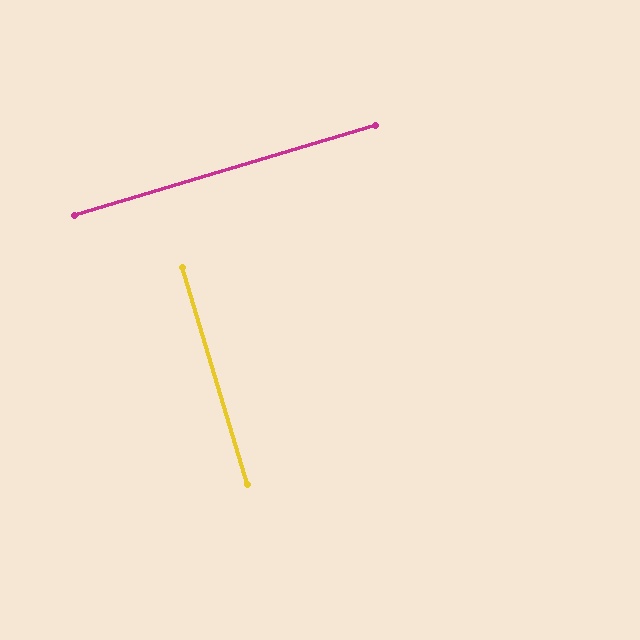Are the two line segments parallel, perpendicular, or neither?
Perpendicular — they meet at approximately 90°.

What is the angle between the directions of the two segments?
Approximately 90 degrees.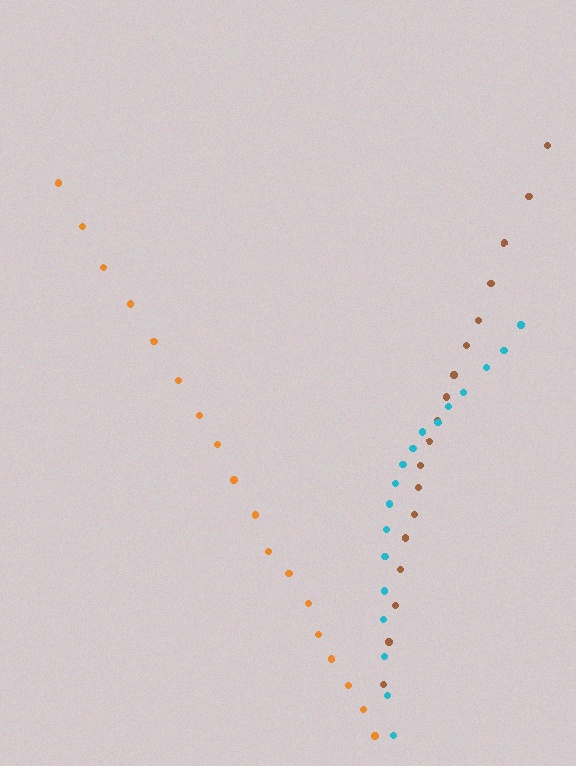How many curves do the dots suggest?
There are 3 distinct paths.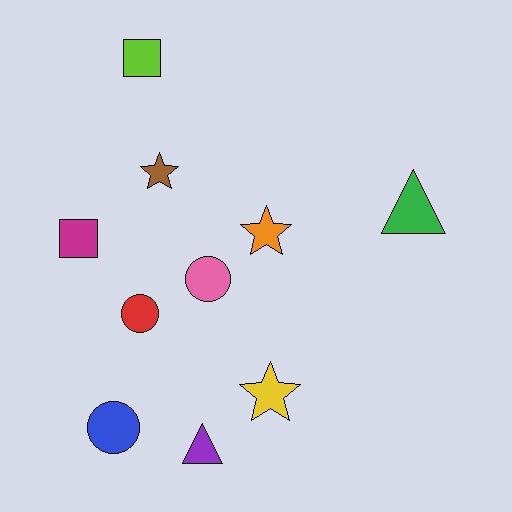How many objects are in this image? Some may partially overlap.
There are 10 objects.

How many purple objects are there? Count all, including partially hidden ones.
There is 1 purple object.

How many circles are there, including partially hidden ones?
There are 3 circles.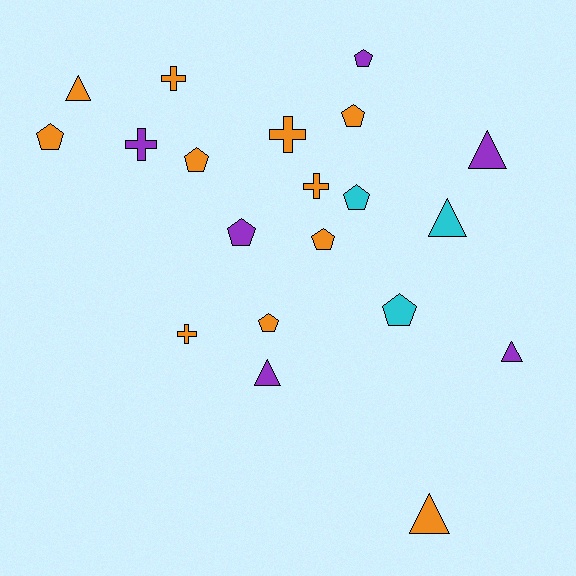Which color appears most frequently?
Orange, with 11 objects.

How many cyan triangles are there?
There is 1 cyan triangle.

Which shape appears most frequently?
Pentagon, with 9 objects.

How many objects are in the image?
There are 20 objects.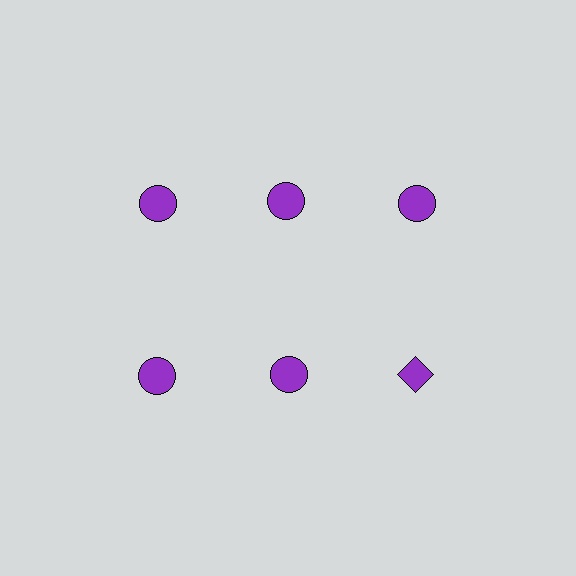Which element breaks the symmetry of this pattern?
The purple diamond in the second row, center column breaks the symmetry. All other shapes are purple circles.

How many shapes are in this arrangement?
There are 6 shapes arranged in a grid pattern.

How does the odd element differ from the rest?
It has a different shape: diamond instead of circle.